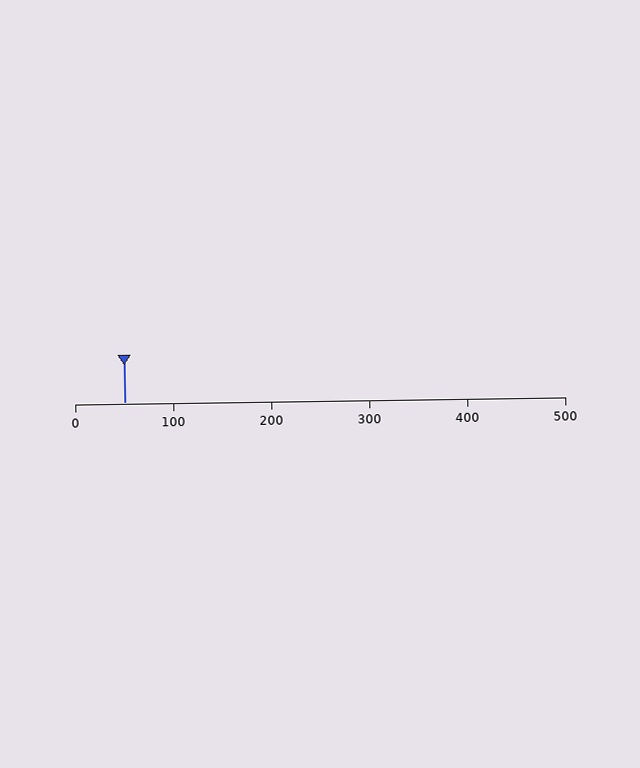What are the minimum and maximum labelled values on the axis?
The axis runs from 0 to 500.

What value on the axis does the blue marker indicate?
The marker indicates approximately 50.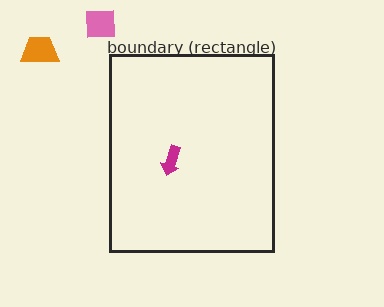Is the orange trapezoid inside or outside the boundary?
Outside.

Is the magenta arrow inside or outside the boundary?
Inside.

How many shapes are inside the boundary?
1 inside, 2 outside.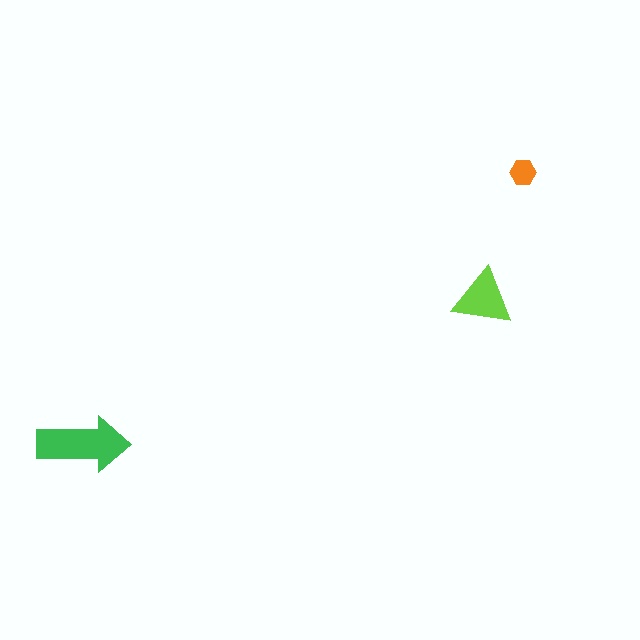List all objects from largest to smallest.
The green arrow, the lime triangle, the orange hexagon.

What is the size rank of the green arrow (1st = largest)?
1st.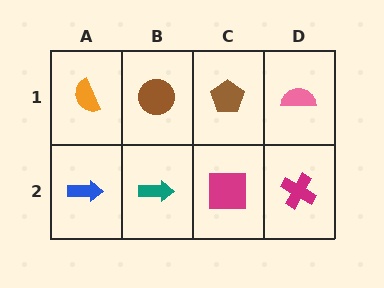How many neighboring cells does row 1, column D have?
2.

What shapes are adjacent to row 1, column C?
A magenta square (row 2, column C), a brown circle (row 1, column B), a pink semicircle (row 1, column D).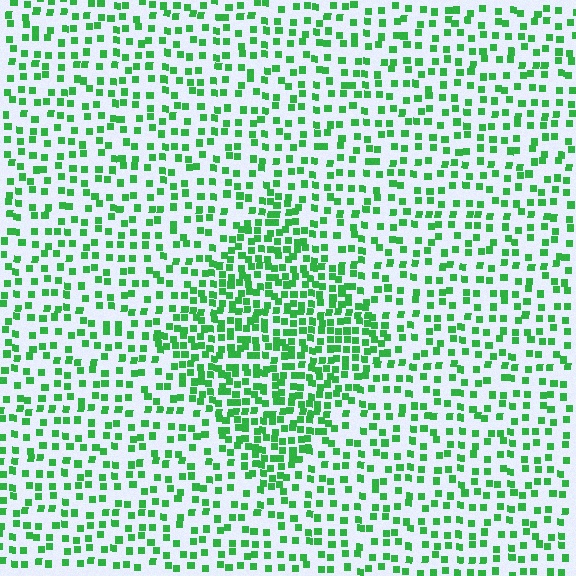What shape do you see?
I see a diamond.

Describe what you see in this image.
The image contains small green elements arranged at two different densities. A diamond-shaped region is visible where the elements are more densely packed than the surrounding area.